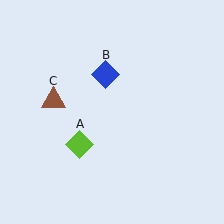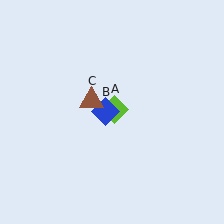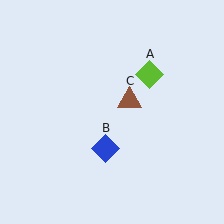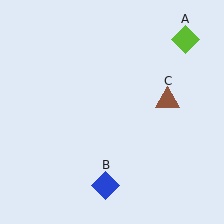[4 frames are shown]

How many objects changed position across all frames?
3 objects changed position: lime diamond (object A), blue diamond (object B), brown triangle (object C).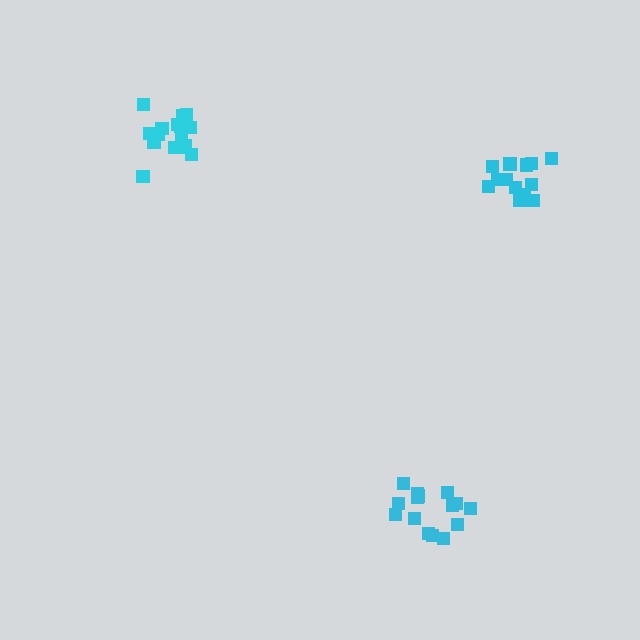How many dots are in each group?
Group 1: 14 dots, Group 2: 15 dots, Group 3: 16 dots (45 total).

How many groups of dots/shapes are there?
There are 3 groups.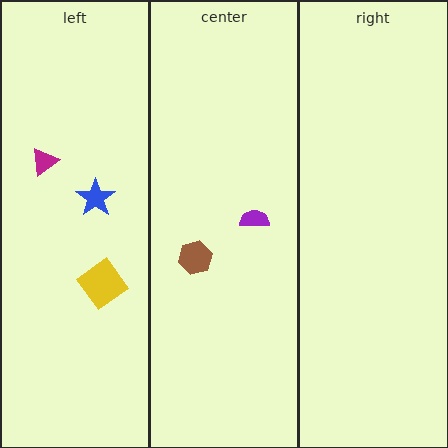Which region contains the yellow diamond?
The left region.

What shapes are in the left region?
The magenta triangle, the yellow diamond, the blue star.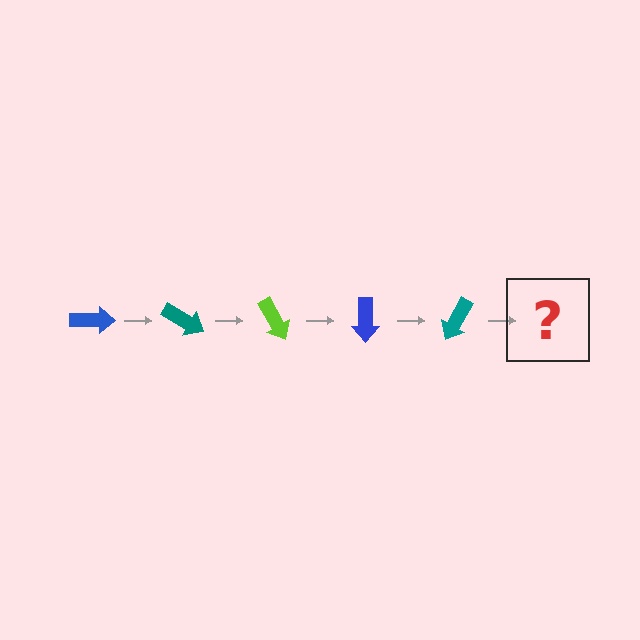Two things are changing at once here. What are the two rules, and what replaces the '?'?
The two rules are that it rotates 30 degrees each step and the color cycles through blue, teal, and lime. The '?' should be a lime arrow, rotated 150 degrees from the start.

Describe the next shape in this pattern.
It should be a lime arrow, rotated 150 degrees from the start.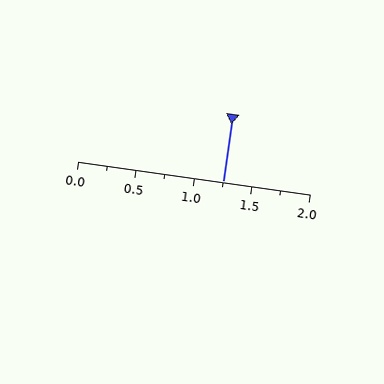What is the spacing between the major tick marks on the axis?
The major ticks are spaced 0.5 apart.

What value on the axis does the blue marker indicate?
The marker indicates approximately 1.25.